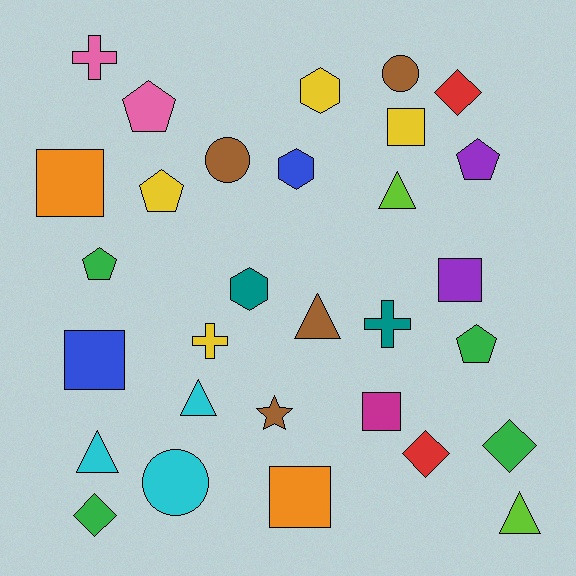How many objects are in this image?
There are 30 objects.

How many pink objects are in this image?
There are 2 pink objects.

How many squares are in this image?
There are 6 squares.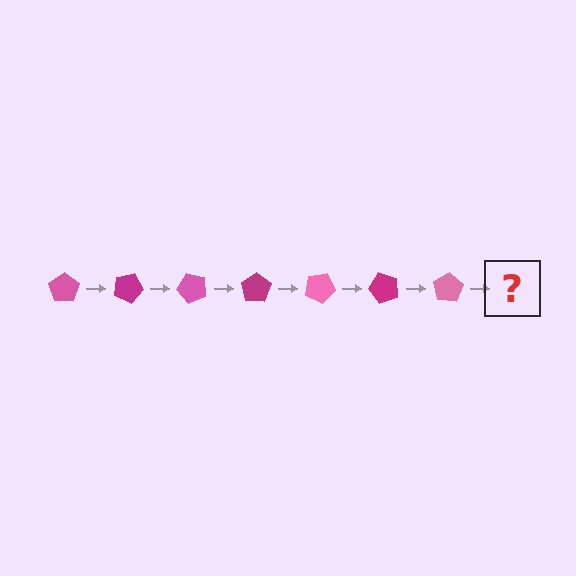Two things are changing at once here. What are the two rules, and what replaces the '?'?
The two rules are that it rotates 25 degrees each step and the color cycles through pink and magenta. The '?' should be a magenta pentagon, rotated 175 degrees from the start.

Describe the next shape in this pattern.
It should be a magenta pentagon, rotated 175 degrees from the start.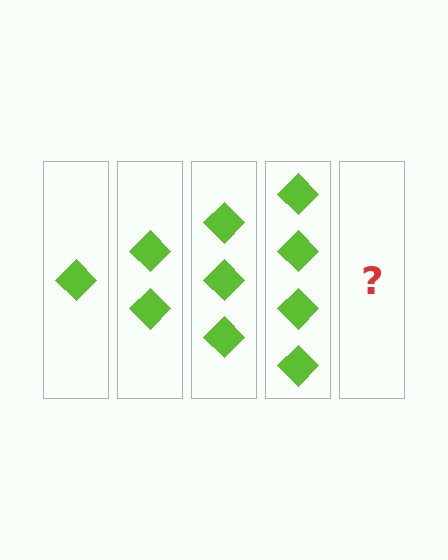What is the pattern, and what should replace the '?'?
The pattern is that each step adds one more diamond. The '?' should be 5 diamonds.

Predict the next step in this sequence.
The next step is 5 diamonds.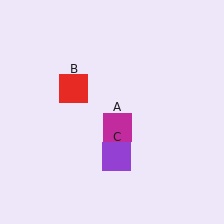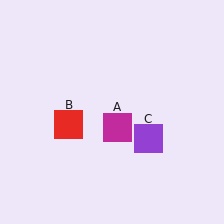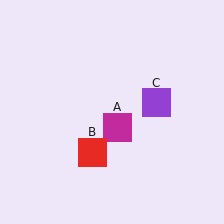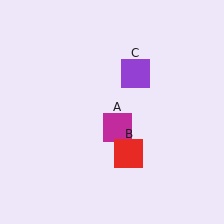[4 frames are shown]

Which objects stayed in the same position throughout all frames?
Magenta square (object A) remained stationary.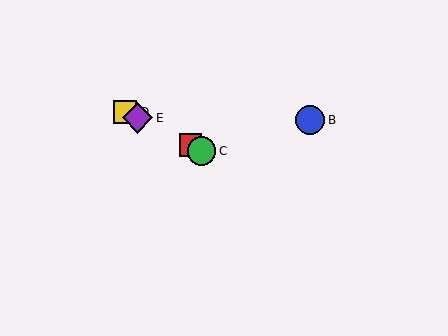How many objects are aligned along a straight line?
4 objects (A, C, D, E) are aligned along a straight line.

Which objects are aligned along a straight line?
Objects A, C, D, E are aligned along a straight line.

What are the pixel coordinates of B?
Object B is at (310, 120).